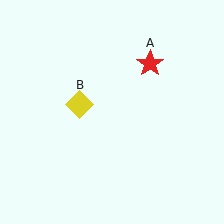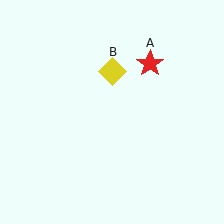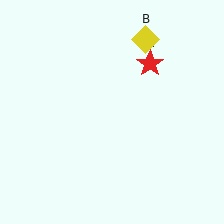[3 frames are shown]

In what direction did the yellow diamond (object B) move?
The yellow diamond (object B) moved up and to the right.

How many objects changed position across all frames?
1 object changed position: yellow diamond (object B).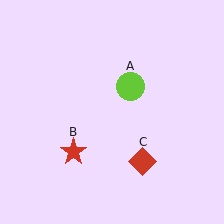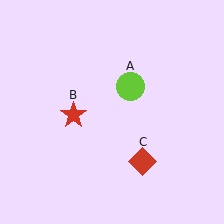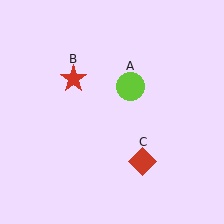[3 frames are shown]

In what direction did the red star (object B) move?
The red star (object B) moved up.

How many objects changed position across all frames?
1 object changed position: red star (object B).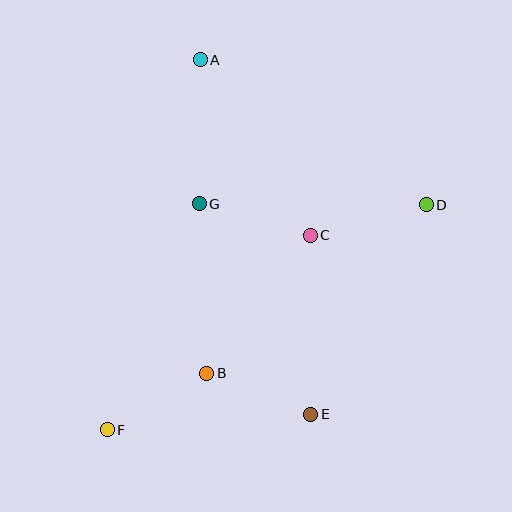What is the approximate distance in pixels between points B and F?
The distance between B and F is approximately 114 pixels.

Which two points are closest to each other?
Points B and E are closest to each other.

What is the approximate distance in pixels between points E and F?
The distance between E and F is approximately 204 pixels.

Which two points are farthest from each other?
Points D and F are farthest from each other.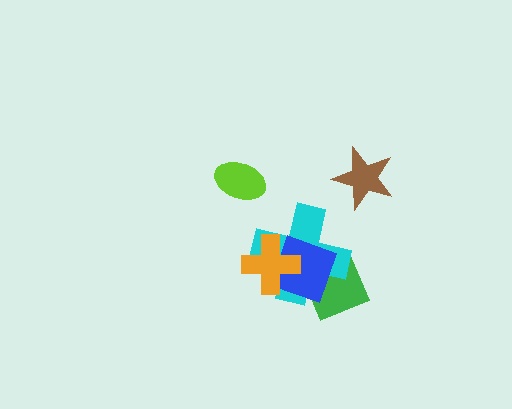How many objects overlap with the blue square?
3 objects overlap with the blue square.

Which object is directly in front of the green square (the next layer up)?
The cyan cross is directly in front of the green square.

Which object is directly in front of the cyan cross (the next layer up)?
The blue square is directly in front of the cyan cross.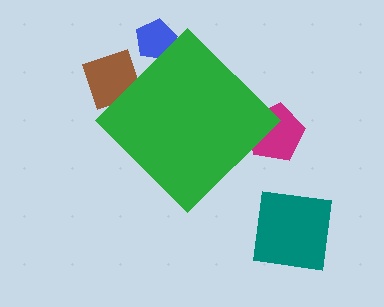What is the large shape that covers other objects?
A green diamond.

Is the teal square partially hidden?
No, the teal square is fully visible.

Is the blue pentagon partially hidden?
Yes, the blue pentagon is partially hidden behind the green diamond.